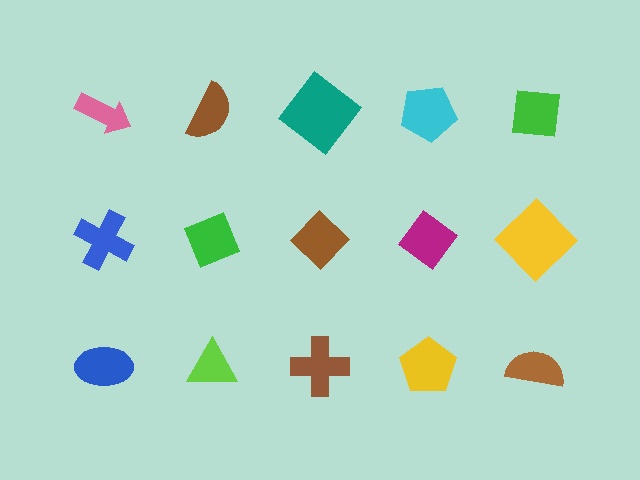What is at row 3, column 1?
A blue ellipse.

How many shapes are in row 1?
5 shapes.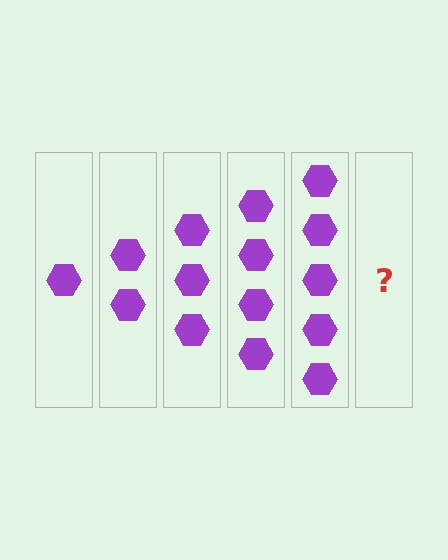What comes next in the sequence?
The next element should be 6 hexagons.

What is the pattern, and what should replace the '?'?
The pattern is that each step adds one more hexagon. The '?' should be 6 hexagons.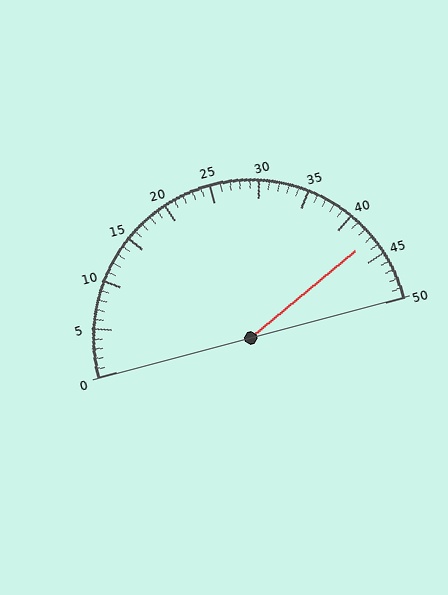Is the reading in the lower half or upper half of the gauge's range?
The reading is in the upper half of the range (0 to 50).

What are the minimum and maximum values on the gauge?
The gauge ranges from 0 to 50.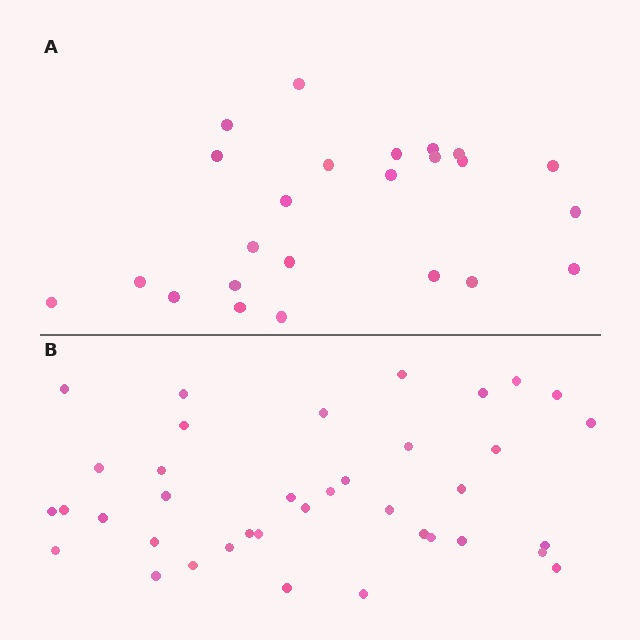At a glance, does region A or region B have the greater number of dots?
Region B (the bottom region) has more dots.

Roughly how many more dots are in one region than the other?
Region B has approximately 15 more dots than region A.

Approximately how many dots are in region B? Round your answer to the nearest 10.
About 40 dots. (The exact count is 38, which rounds to 40.)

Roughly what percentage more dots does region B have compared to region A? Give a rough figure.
About 60% more.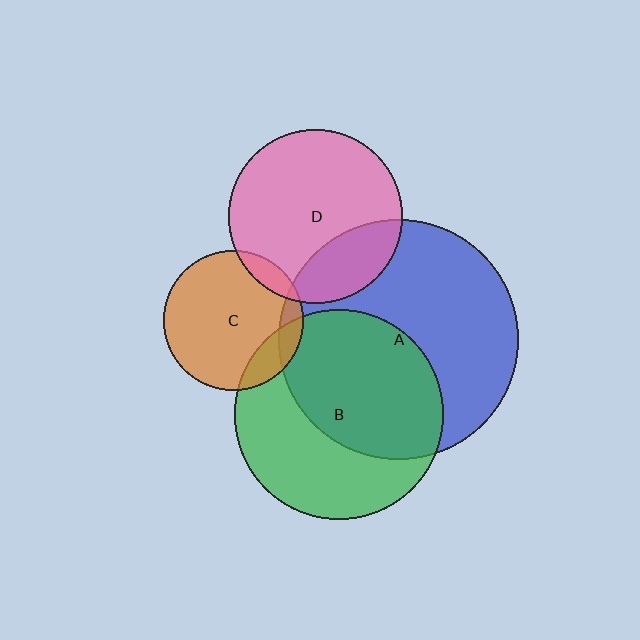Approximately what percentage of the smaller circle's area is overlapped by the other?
Approximately 15%.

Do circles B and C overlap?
Yes.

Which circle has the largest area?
Circle A (blue).